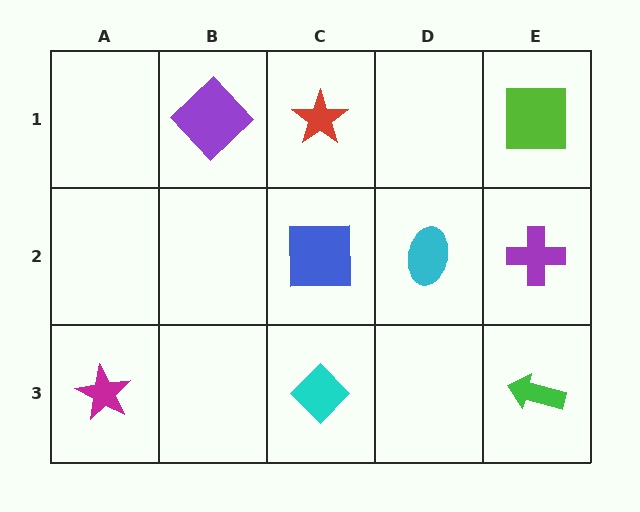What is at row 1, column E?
A lime square.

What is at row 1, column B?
A purple diamond.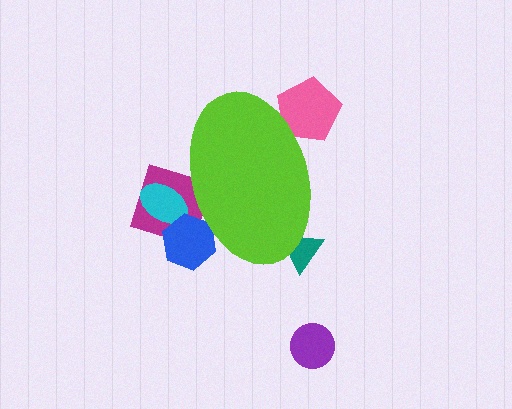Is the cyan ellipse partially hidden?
Yes, the cyan ellipse is partially hidden behind the lime ellipse.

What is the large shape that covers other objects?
A lime ellipse.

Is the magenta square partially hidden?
Yes, the magenta square is partially hidden behind the lime ellipse.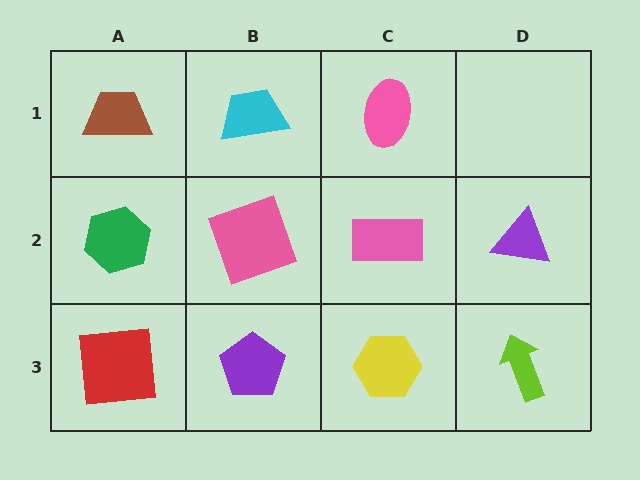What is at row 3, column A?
A red square.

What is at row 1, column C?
A pink ellipse.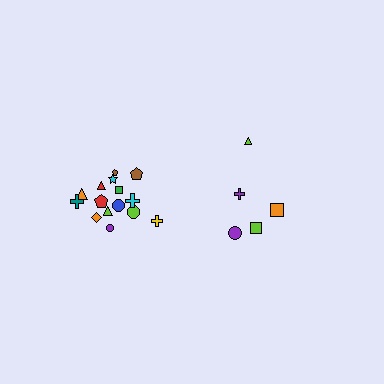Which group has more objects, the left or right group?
The left group.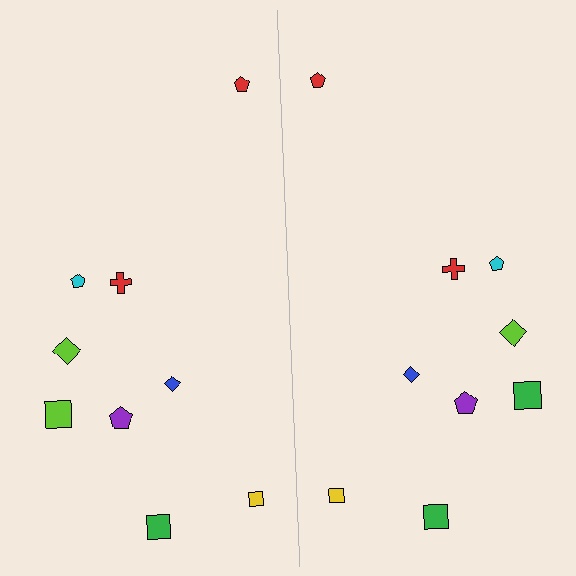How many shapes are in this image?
There are 18 shapes in this image.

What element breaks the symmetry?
The green square on the right side breaks the symmetry — its mirror counterpart is lime.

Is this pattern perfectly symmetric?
No, the pattern is not perfectly symmetric. The green square on the right side breaks the symmetry — its mirror counterpart is lime.